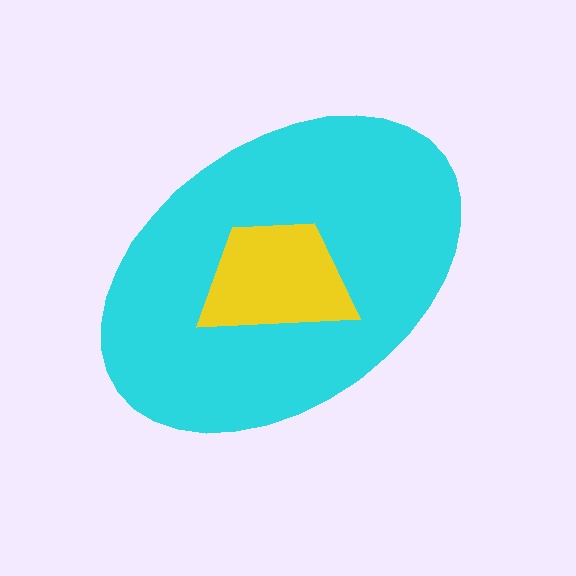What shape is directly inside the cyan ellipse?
The yellow trapezoid.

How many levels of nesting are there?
2.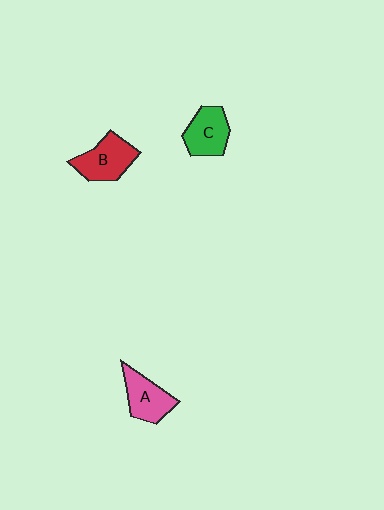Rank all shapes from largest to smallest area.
From largest to smallest: B (red), C (green), A (pink).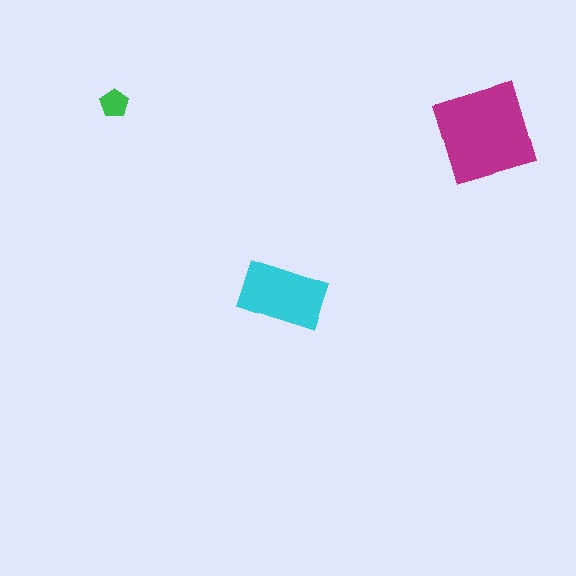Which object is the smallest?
The green pentagon.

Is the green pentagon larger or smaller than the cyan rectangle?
Smaller.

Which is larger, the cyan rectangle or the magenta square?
The magenta square.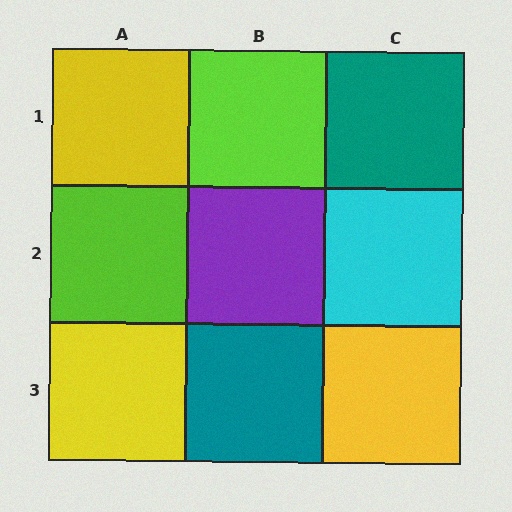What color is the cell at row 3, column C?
Yellow.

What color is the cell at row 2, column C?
Cyan.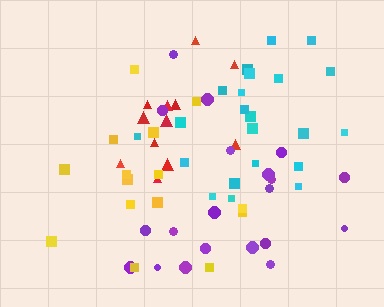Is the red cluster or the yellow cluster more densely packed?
Red.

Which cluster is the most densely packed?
Cyan.